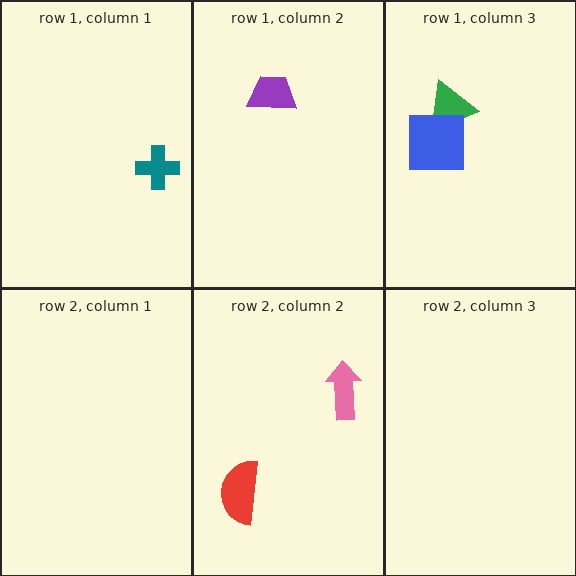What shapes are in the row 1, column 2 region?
The purple trapezoid.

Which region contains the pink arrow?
The row 2, column 2 region.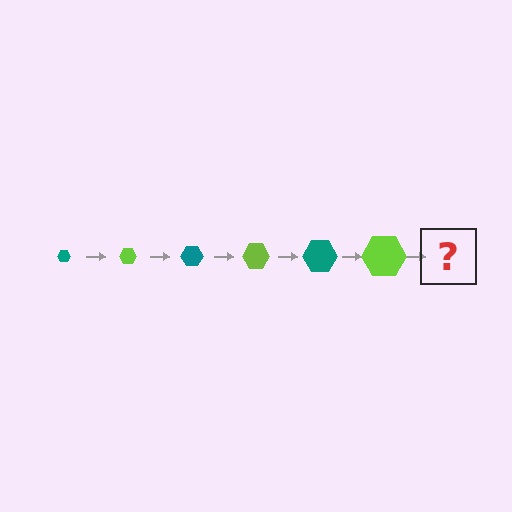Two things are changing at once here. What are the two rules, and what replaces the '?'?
The two rules are that the hexagon grows larger each step and the color cycles through teal and lime. The '?' should be a teal hexagon, larger than the previous one.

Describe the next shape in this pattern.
It should be a teal hexagon, larger than the previous one.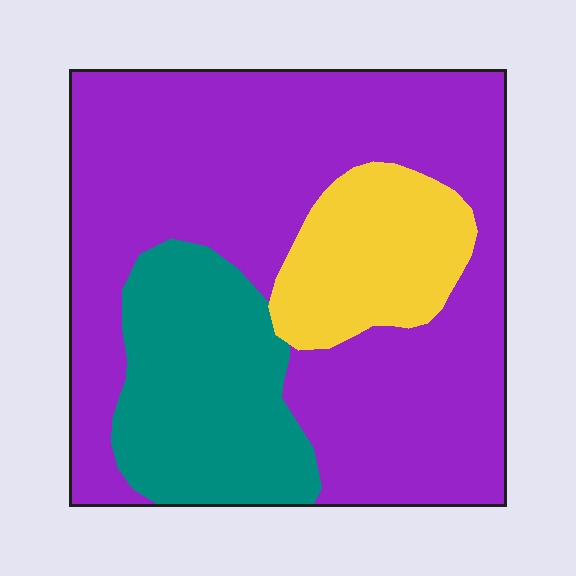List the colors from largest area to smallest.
From largest to smallest: purple, teal, yellow.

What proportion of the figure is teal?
Teal takes up between a sixth and a third of the figure.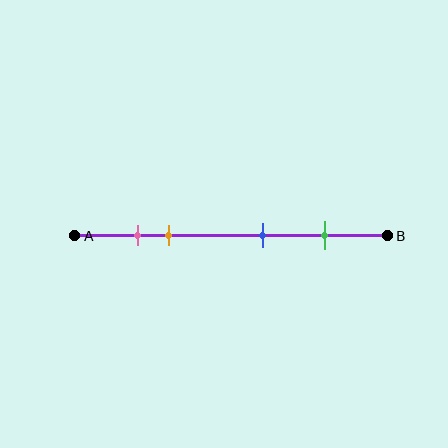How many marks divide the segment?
There are 4 marks dividing the segment.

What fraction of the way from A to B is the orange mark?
The orange mark is approximately 30% (0.3) of the way from A to B.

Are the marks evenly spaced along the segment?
No, the marks are not evenly spaced.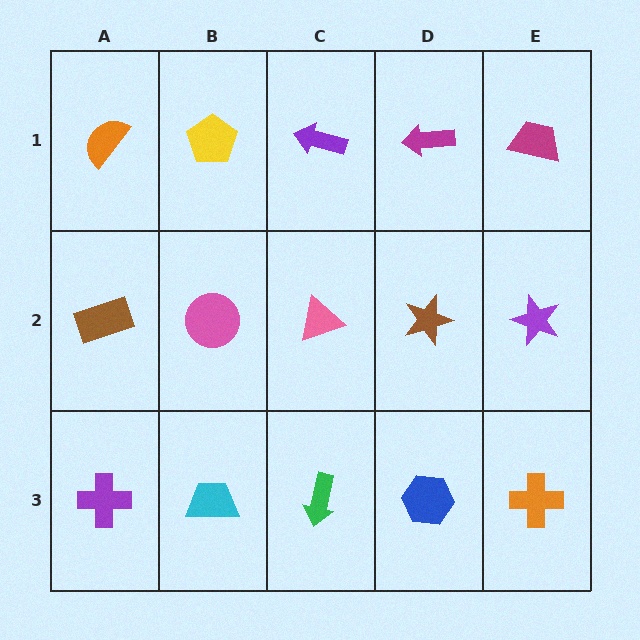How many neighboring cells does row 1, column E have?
2.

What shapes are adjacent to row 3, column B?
A pink circle (row 2, column B), a purple cross (row 3, column A), a green arrow (row 3, column C).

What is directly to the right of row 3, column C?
A blue hexagon.